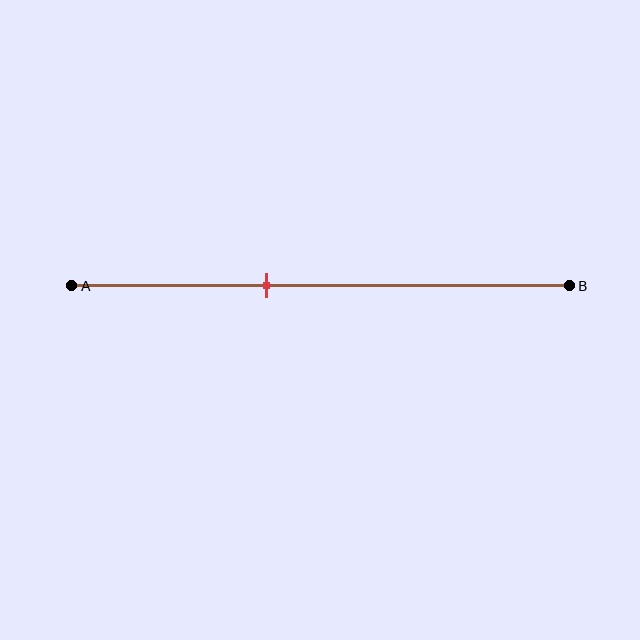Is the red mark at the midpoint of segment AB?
No, the mark is at about 40% from A, not at the 50% midpoint.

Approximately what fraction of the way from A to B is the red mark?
The red mark is approximately 40% of the way from A to B.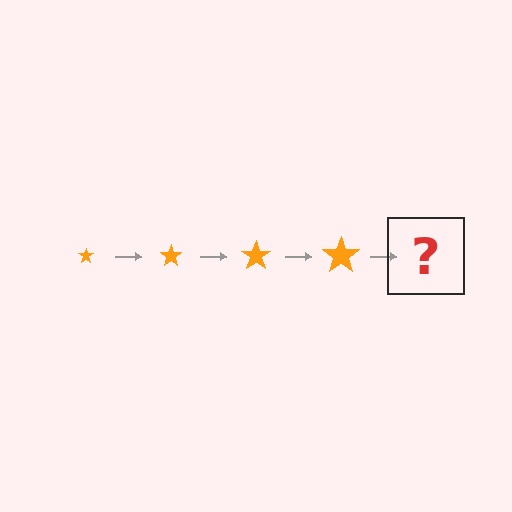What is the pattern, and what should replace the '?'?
The pattern is that the star gets progressively larger each step. The '?' should be an orange star, larger than the previous one.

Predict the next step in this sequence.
The next step is an orange star, larger than the previous one.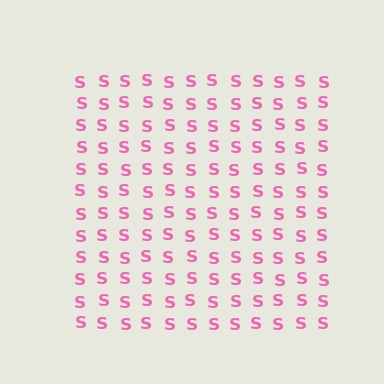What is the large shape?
The large shape is a square.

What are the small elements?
The small elements are letter S's.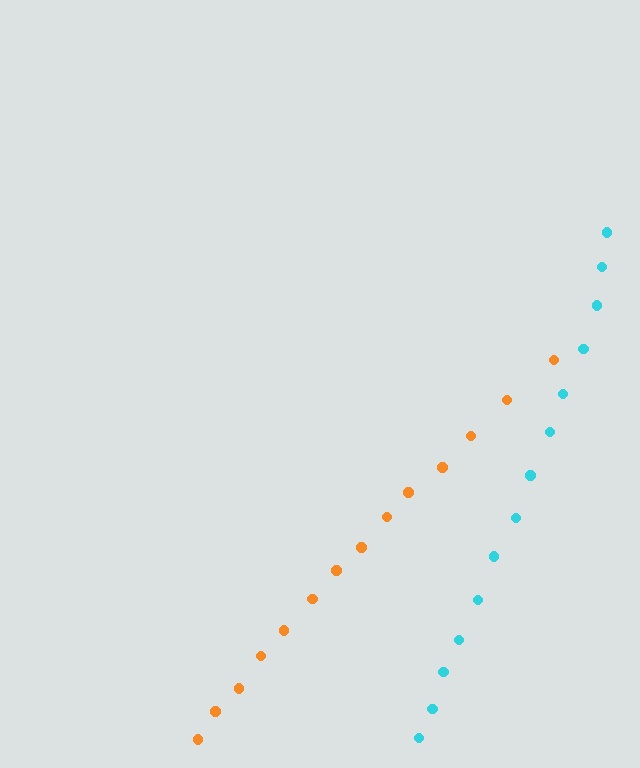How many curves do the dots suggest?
There are 2 distinct paths.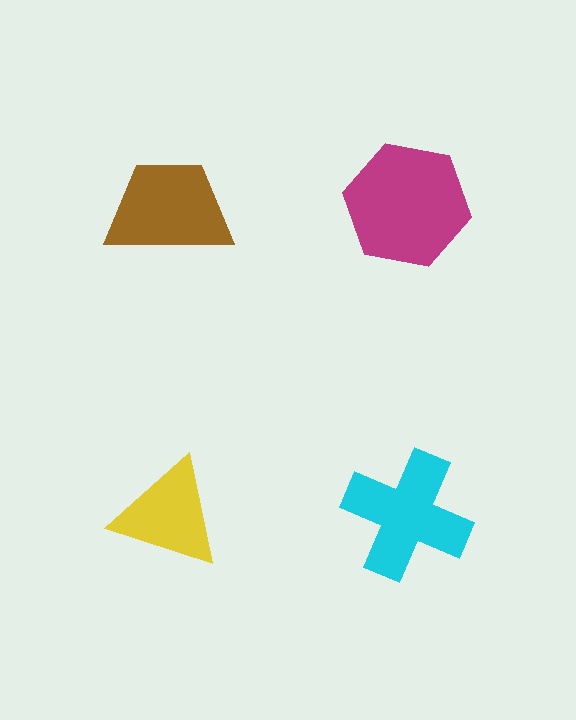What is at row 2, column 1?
A yellow triangle.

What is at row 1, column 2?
A magenta hexagon.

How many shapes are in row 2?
2 shapes.